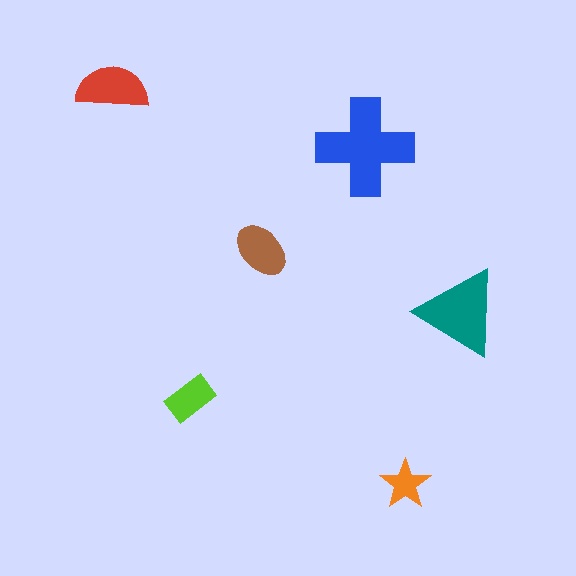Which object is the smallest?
The orange star.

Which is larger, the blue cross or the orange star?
The blue cross.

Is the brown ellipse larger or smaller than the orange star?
Larger.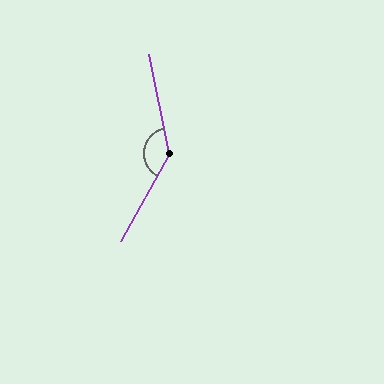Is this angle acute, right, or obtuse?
It is obtuse.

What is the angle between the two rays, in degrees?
Approximately 139 degrees.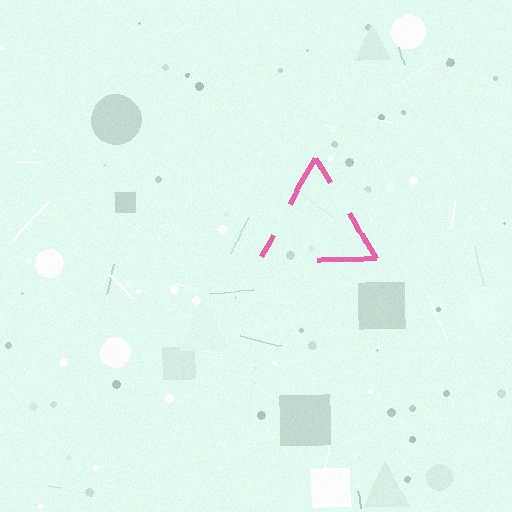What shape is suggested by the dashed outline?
The dashed outline suggests a triangle.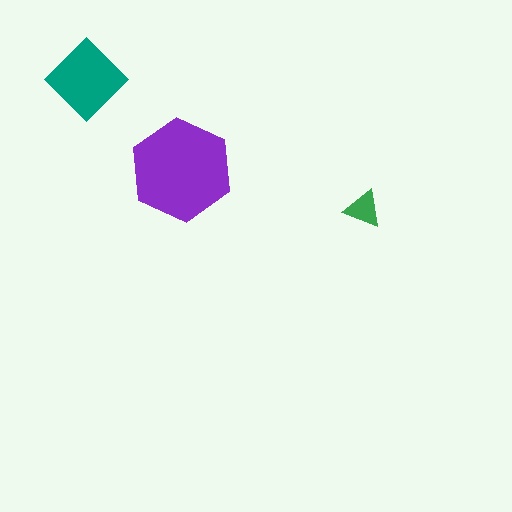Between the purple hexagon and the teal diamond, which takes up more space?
The purple hexagon.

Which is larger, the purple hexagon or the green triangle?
The purple hexagon.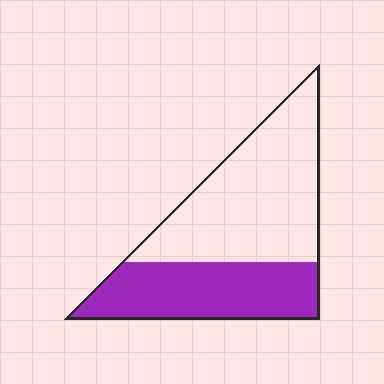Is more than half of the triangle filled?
No.